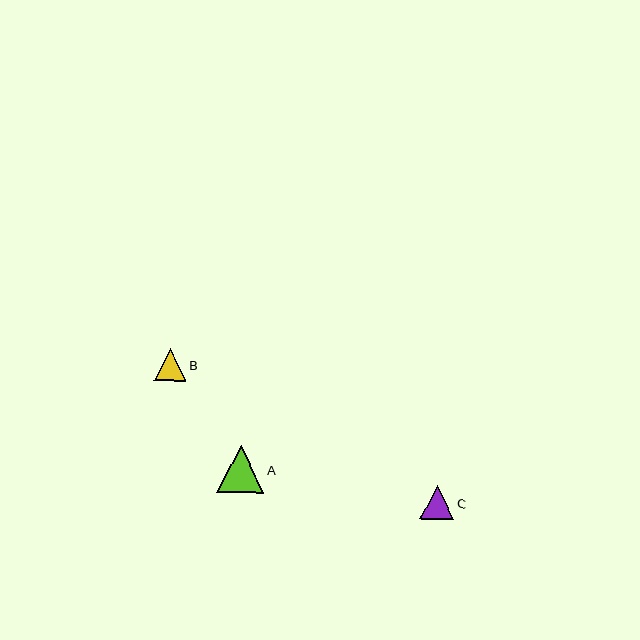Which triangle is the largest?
Triangle A is the largest with a size of approximately 47 pixels.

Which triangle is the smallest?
Triangle B is the smallest with a size of approximately 32 pixels.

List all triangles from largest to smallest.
From largest to smallest: A, C, B.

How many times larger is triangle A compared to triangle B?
Triangle A is approximately 1.5 times the size of triangle B.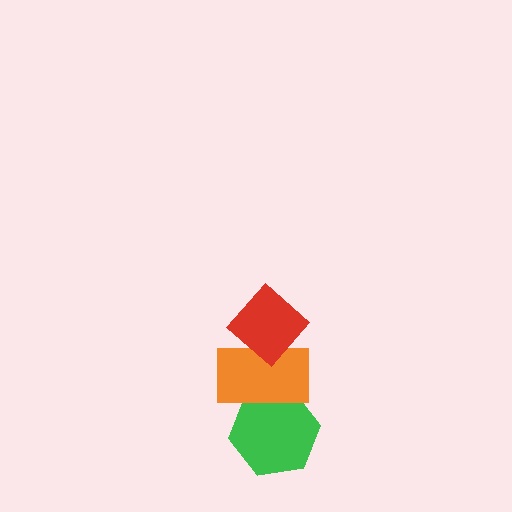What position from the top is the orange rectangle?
The orange rectangle is 2nd from the top.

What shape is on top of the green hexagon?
The orange rectangle is on top of the green hexagon.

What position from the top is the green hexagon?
The green hexagon is 3rd from the top.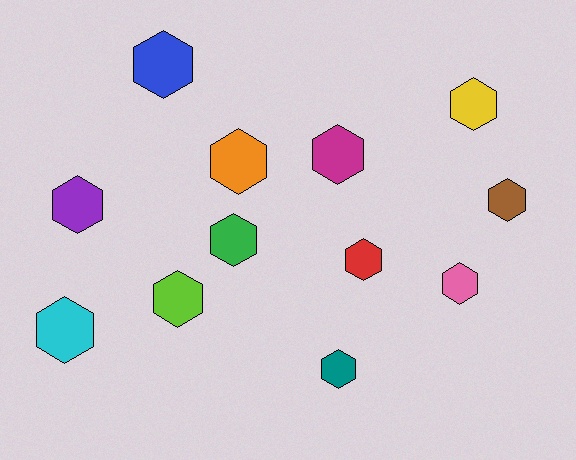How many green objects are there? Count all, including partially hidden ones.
There is 1 green object.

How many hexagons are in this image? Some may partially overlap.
There are 12 hexagons.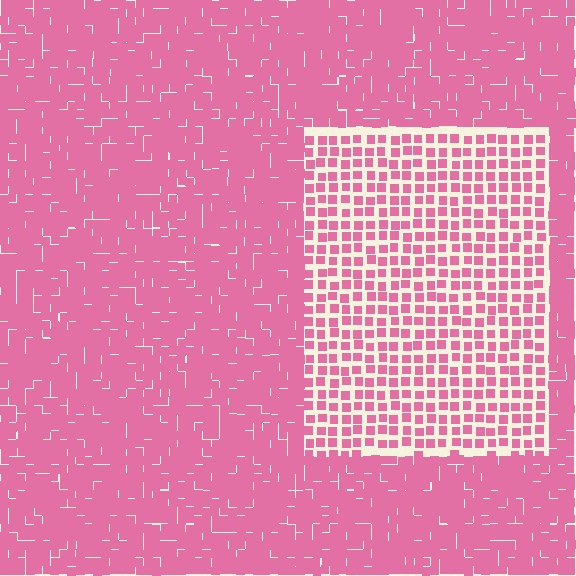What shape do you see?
I see a rectangle.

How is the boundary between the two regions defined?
The boundary is defined by a change in element density (approximately 2.1x ratio). All elements are the same color, size, and shape.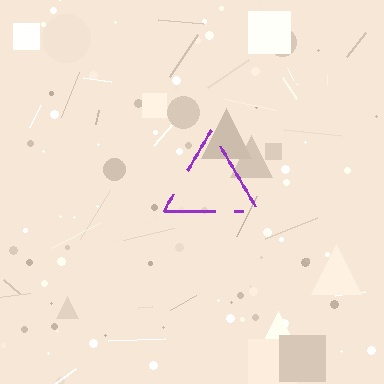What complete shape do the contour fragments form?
The contour fragments form a triangle.